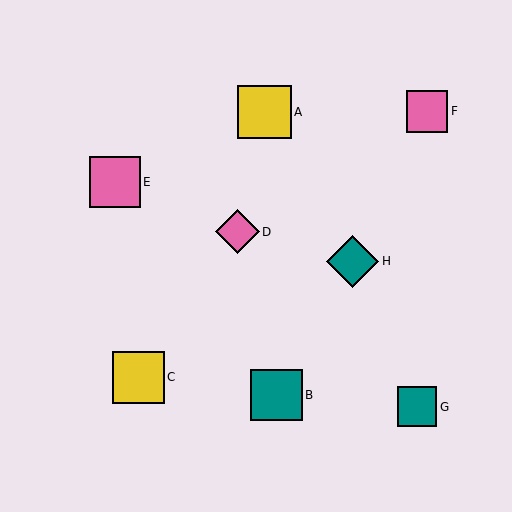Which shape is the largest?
The yellow square (labeled A) is the largest.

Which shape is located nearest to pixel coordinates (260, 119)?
The yellow square (labeled A) at (264, 112) is nearest to that location.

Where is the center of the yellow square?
The center of the yellow square is at (264, 112).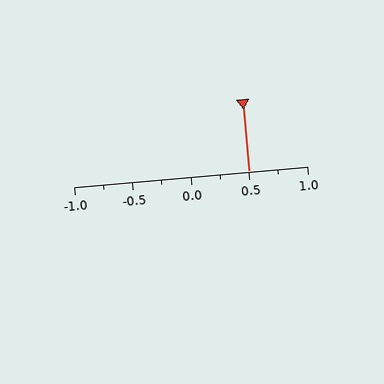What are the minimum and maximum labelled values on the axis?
The axis runs from -1.0 to 1.0.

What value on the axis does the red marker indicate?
The marker indicates approximately 0.5.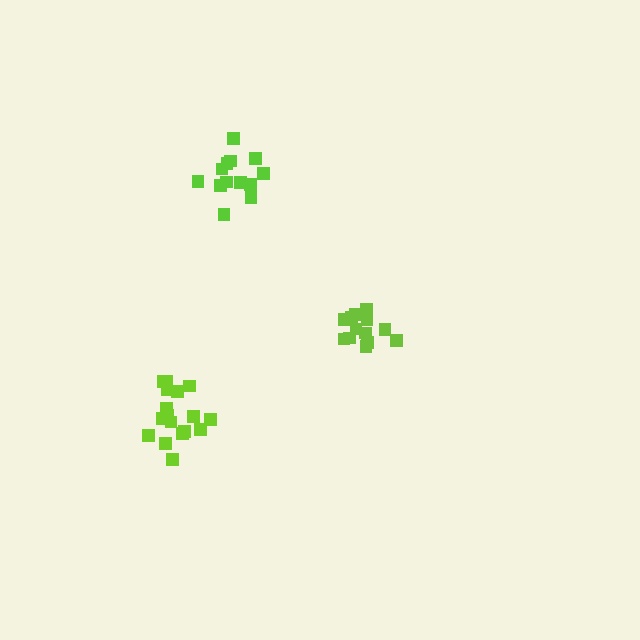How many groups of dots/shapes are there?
There are 3 groups.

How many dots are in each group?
Group 1: 13 dots, Group 2: 14 dots, Group 3: 17 dots (44 total).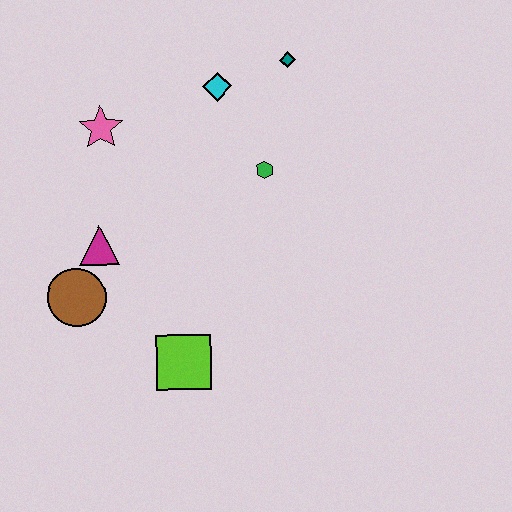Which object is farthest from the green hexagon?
The brown circle is farthest from the green hexagon.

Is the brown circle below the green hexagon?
Yes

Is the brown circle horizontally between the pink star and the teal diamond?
No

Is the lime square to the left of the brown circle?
No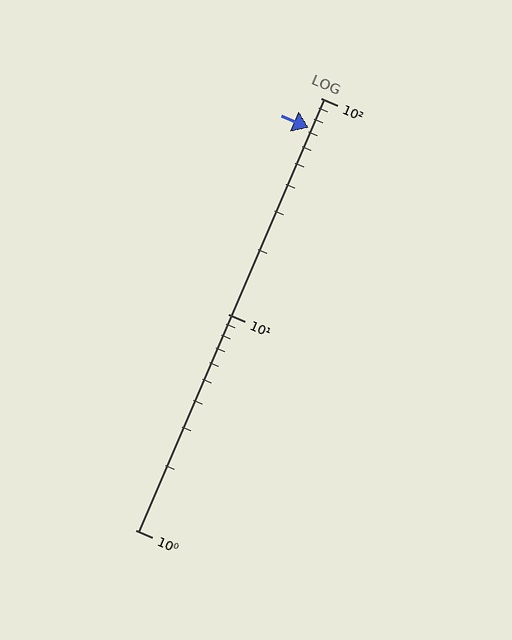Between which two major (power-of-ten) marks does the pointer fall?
The pointer is between 10 and 100.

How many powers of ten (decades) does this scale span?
The scale spans 2 decades, from 1 to 100.